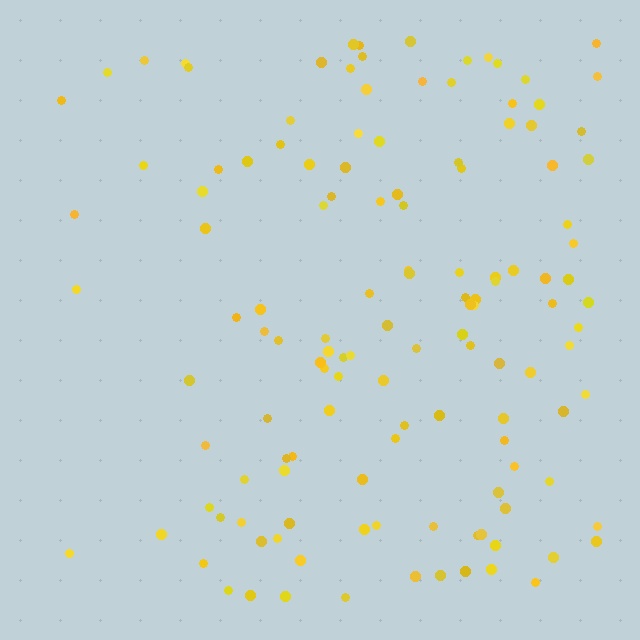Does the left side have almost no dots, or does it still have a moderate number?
Still a moderate number, just noticeably fewer than the right.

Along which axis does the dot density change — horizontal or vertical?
Horizontal.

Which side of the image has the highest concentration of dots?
The right.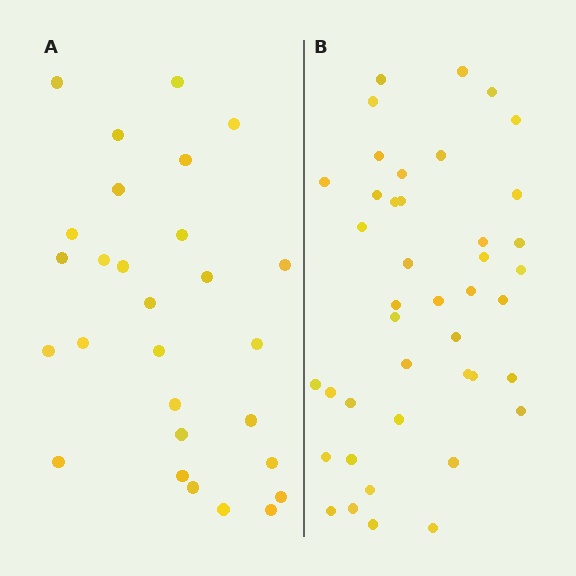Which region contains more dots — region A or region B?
Region B (the right region) has more dots.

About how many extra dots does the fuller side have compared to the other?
Region B has approximately 15 more dots than region A.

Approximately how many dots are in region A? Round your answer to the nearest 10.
About 30 dots. (The exact count is 28, which rounds to 30.)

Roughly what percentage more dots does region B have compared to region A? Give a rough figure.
About 50% more.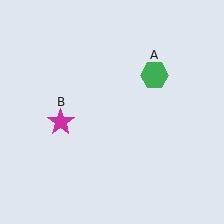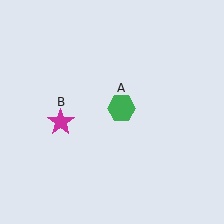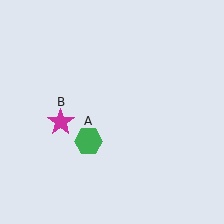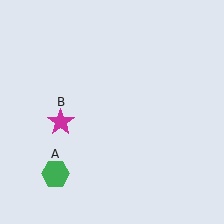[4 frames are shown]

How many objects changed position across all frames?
1 object changed position: green hexagon (object A).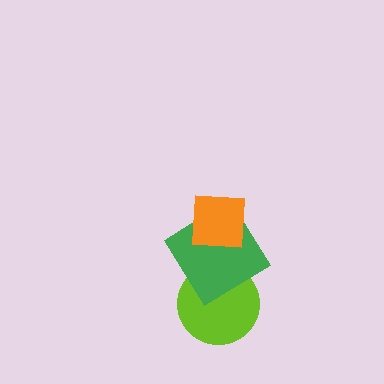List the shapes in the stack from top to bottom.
From top to bottom: the orange square, the green diamond, the lime circle.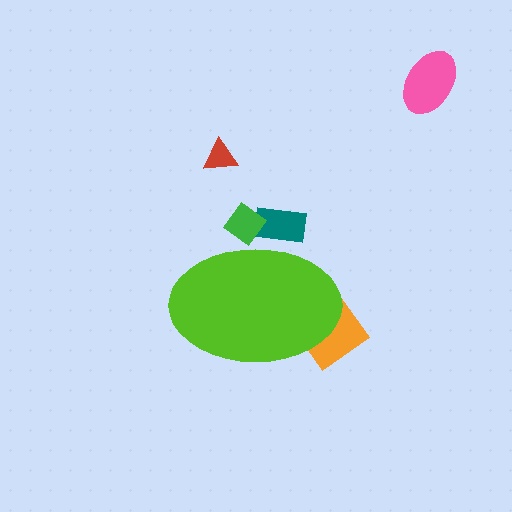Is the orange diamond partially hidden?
Yes, the orange diamond is partially hidden behind the lime ellipse.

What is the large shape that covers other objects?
A lime ellipse.